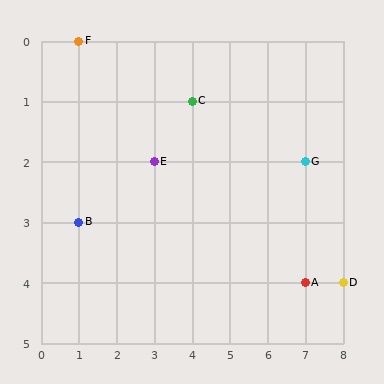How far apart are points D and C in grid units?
Points D and C are 4 columns and 3 rows apart (about 5.0 grid units diagonally).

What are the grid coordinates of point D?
Point D is at grid coordinates (8, 4).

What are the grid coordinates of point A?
Point A is at grid coordinates (7, 4).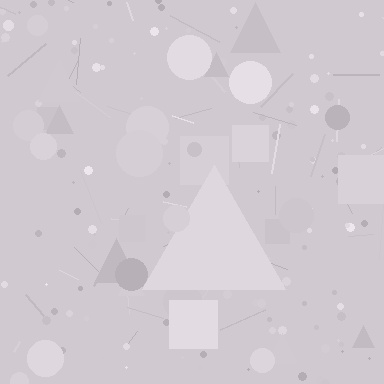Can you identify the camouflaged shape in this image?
The camouflaged shape is a triangle.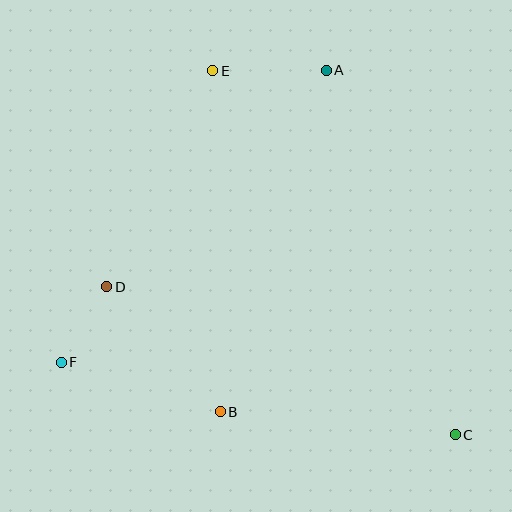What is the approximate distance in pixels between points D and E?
The distance between D and E is approximately 241 pixels.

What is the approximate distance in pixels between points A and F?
The distance between A and F is approximately 394 pixels.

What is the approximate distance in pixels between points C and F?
The distance between C and F is approximately 401 pixels.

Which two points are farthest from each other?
Points C and E are farthest from each other.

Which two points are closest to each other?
Points D and F are closest to each other.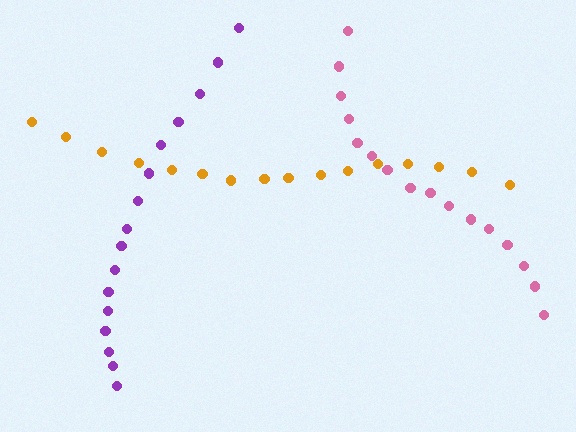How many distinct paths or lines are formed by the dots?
There are 3 distinct paths.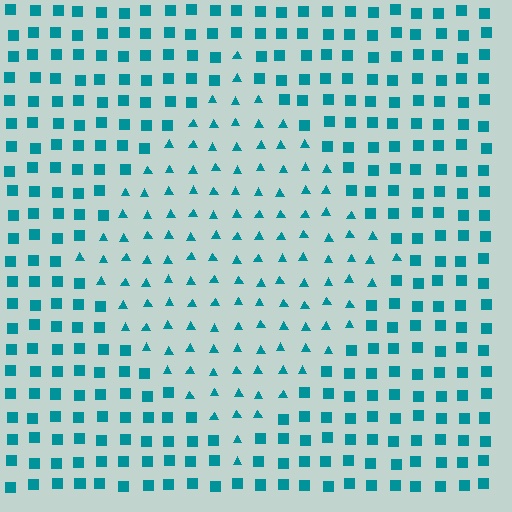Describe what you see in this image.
The image is filled with small teal elements arranged in a uniform grid. A diamond-shaped region contains triangles, while the surrounding area contains squares. The boundary is defined purely by the change in element shape.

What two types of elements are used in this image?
The image uses triangles inside the diamond region and squares outside it.